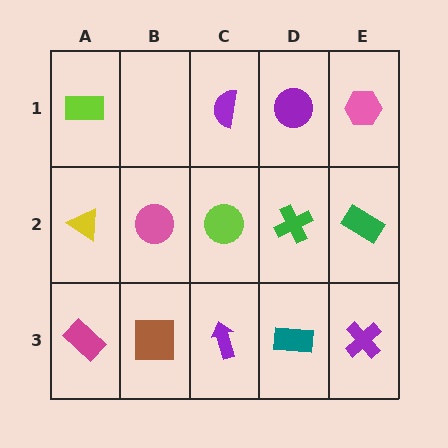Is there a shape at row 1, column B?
No, that cell is empty.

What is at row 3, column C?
A purple arrow.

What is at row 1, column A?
A lime rectangle.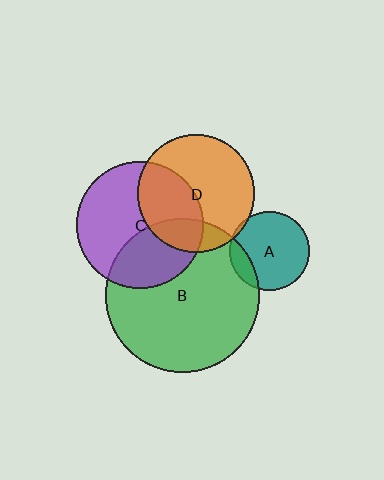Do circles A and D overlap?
Yes.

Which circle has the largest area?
Circle B (green).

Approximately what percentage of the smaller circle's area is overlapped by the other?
Approximately 5%.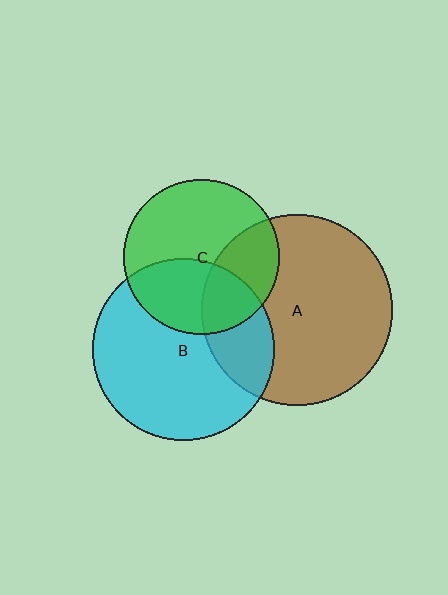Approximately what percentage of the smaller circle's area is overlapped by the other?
Approximately 30%.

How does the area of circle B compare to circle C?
Approximately 1.4 times.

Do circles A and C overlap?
Yes.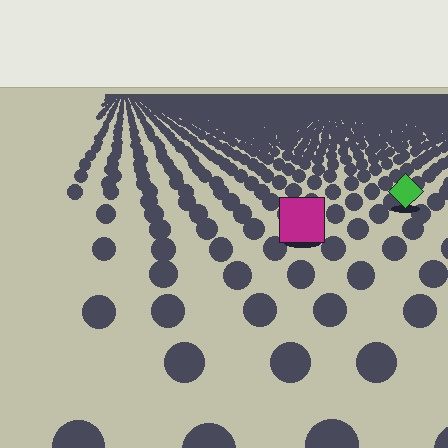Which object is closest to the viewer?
The magenta square is closest. The texture marks near it are larger and more spread out.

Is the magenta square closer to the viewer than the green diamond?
Yes. The magenta square is closer — you can tell from the texture gradient: the ground texture is coarser near it.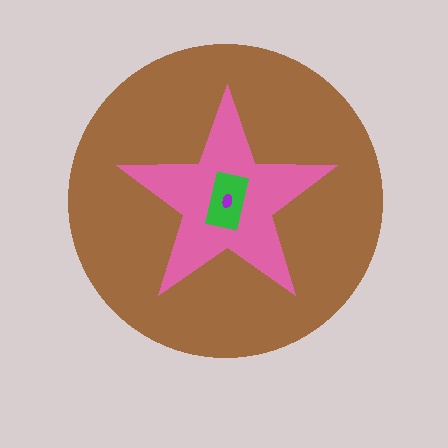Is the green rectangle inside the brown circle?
Yes.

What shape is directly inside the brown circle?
The pink star.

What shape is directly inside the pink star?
The green rectangle.